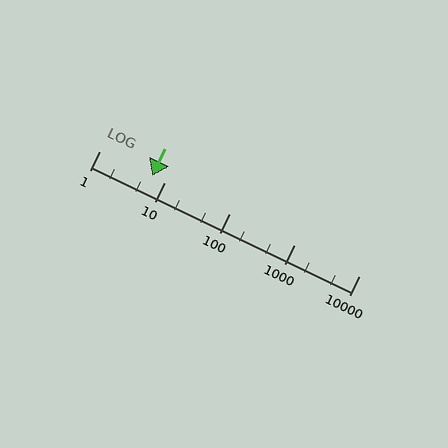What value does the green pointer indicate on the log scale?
The pointer indicates approximately 6.5.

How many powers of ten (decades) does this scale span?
The scale spans 4 decades, from 1 to 10000.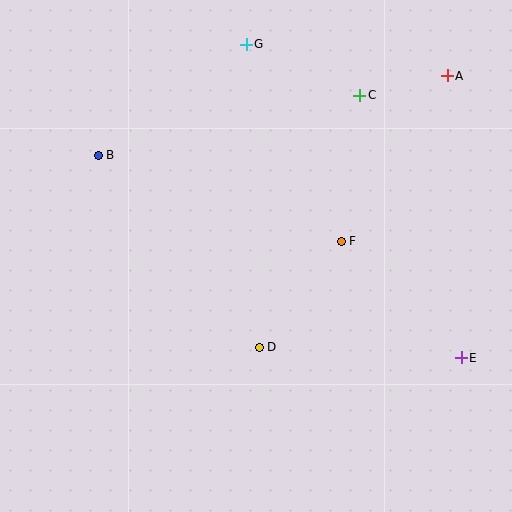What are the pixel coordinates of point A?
Point A is at (447, 76).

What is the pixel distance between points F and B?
The distance between F and B is 258 pixels.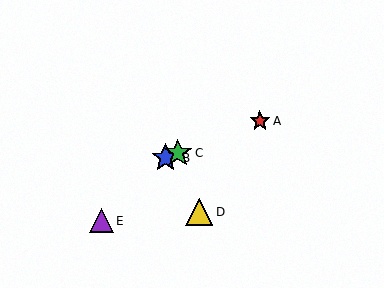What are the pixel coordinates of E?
Object E is at (101, 221).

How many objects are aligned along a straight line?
3 objects (A, B, C) are aligned along a straight line.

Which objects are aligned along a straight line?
Objects A, B, C are aligned along a straight line.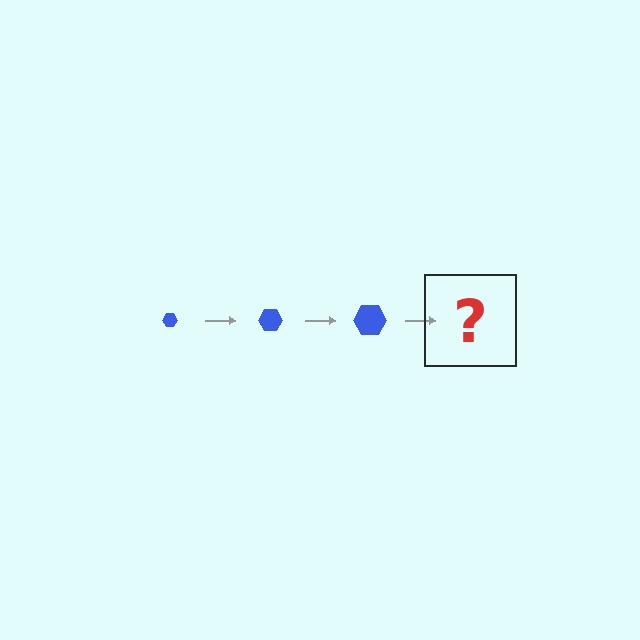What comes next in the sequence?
The next element should be a blue hexagon, larger than the previous one.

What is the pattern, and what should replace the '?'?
The pattern is that the hexagon gets progressively larger each step. The '?' should be a blue hexagon, larger than the previous one.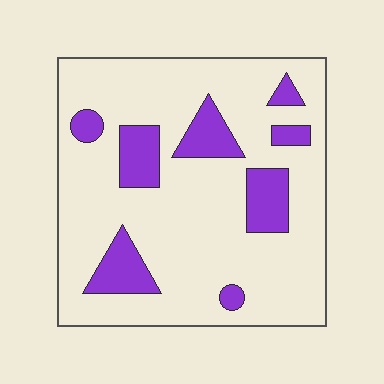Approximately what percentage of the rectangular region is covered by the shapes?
Approximately 20%.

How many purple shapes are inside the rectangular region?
8.